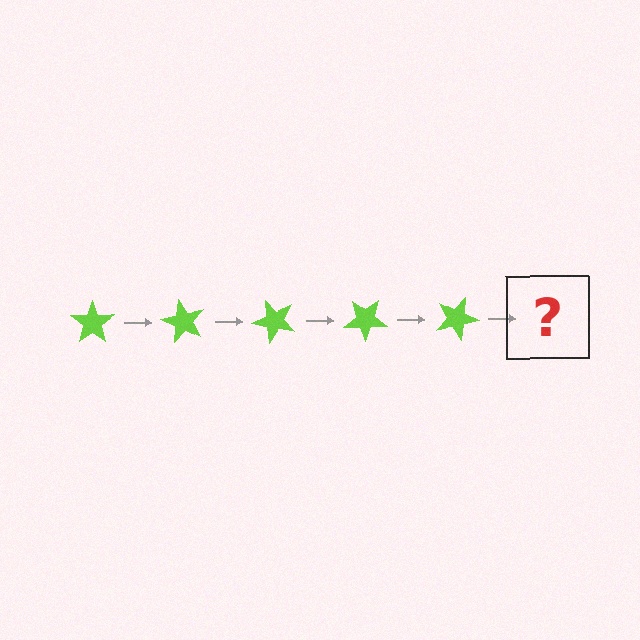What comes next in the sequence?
The next element should be a lime star rotated 300 degrees.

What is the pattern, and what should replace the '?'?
The pattern is that the star rotates 60 degrees each step. The '?' should be a lime star rotated 300 degrees.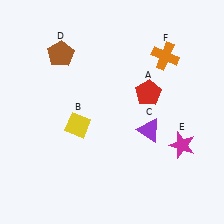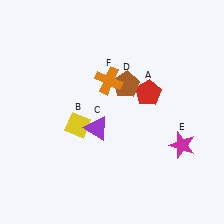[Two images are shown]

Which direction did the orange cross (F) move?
The orange cross (F) moved left.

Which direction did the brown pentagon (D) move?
The brown pentagon (D) moved right.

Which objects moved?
The objects that moved are: the purple triangle (C), the brown pentagon (D), the orange cross (F).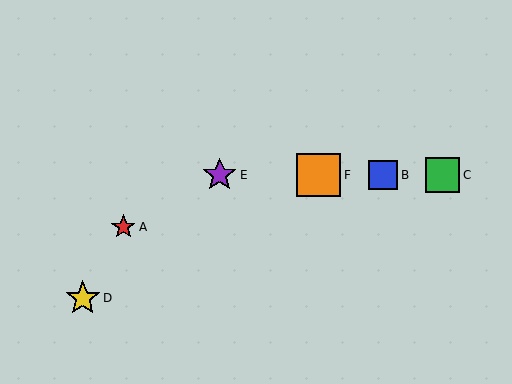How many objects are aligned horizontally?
4 objects (B, C, E, F) are aligned horizontally.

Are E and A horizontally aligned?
No, E is at y≈175 and A is at y≈227.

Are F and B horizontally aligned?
Yes, both are at y≈175.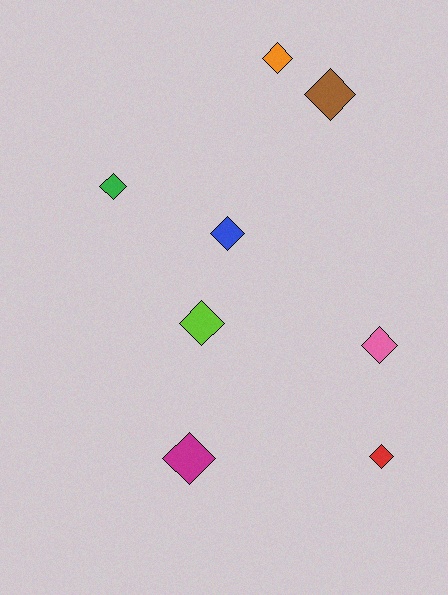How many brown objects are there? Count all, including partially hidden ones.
There is 1 brown object.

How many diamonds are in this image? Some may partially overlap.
There are 8 diamonds.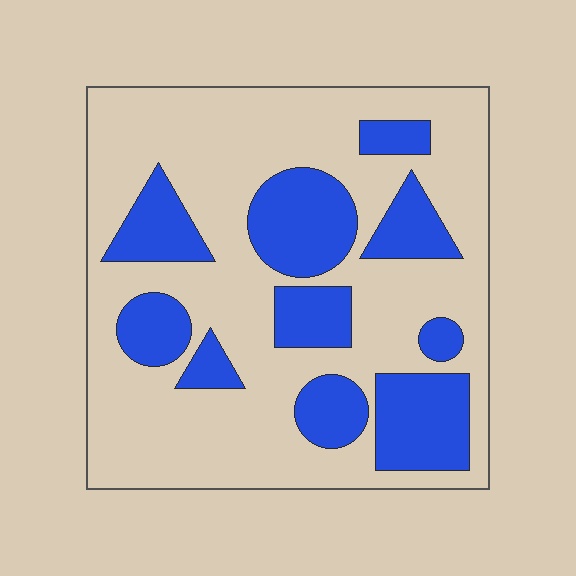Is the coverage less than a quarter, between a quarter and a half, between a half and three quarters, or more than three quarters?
Between a quarter and a half.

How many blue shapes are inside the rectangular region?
10.